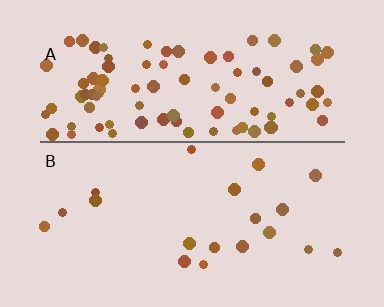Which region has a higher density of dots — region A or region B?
A (the top).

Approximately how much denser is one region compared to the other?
Approximately 4.5× — region A over region B.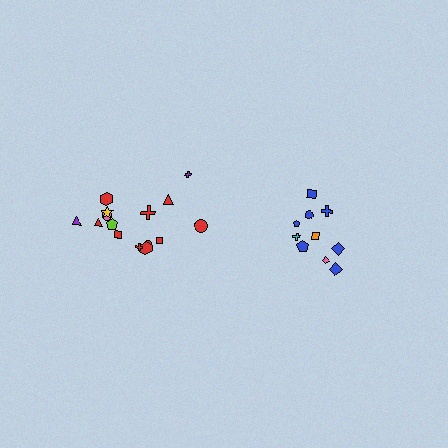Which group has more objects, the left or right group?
The left group.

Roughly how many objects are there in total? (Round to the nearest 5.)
Roughly 25 objects in total.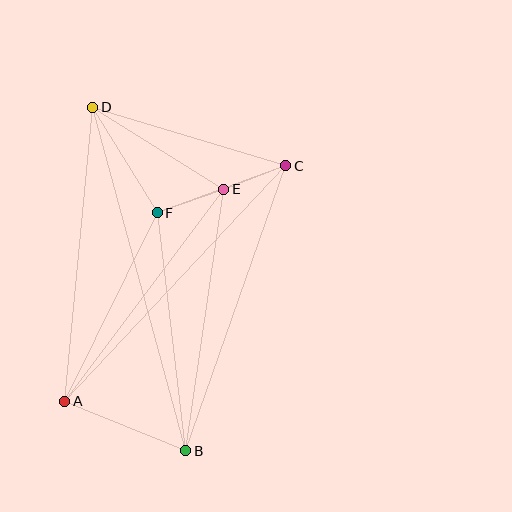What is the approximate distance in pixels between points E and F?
The distance between E and F is approximately 71 pixels.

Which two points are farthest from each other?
Points B and D are farthest from each other.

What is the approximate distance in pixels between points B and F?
The distance between B and F is approximately 240 pixels.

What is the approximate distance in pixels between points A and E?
The distance between A and E is approximately 265 pixels.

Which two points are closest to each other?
Points C and E are closest to each other.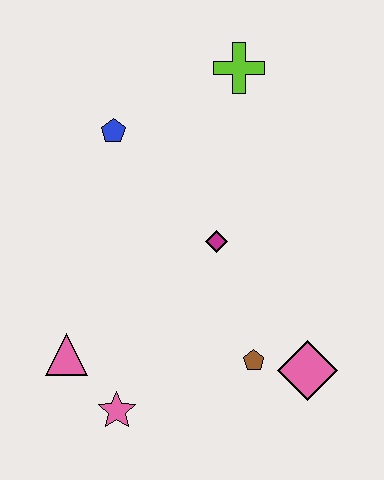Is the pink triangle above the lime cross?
No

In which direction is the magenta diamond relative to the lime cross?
The magenta diamond is below the lime cross.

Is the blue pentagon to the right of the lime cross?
No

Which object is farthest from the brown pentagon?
The lime cross is farthest from the brown pentagon.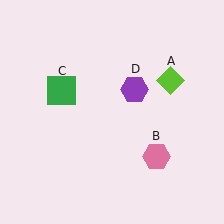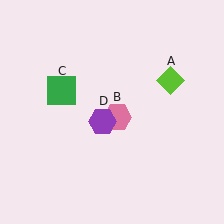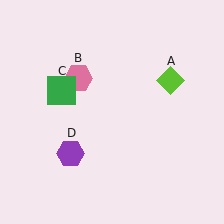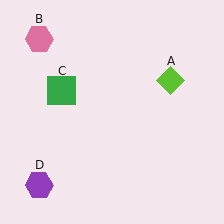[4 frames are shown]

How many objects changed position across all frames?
2 objects changed position: pink hexagon (object B), purple hexagon (object D).